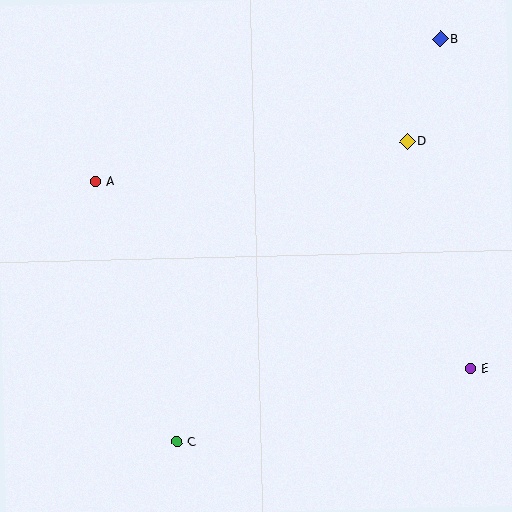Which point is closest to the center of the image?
Point A at (96, 181) is closest to the center.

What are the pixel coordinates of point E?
Point E is at (471, 369).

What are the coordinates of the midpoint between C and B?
The midpoint between C and B is at (309, 241).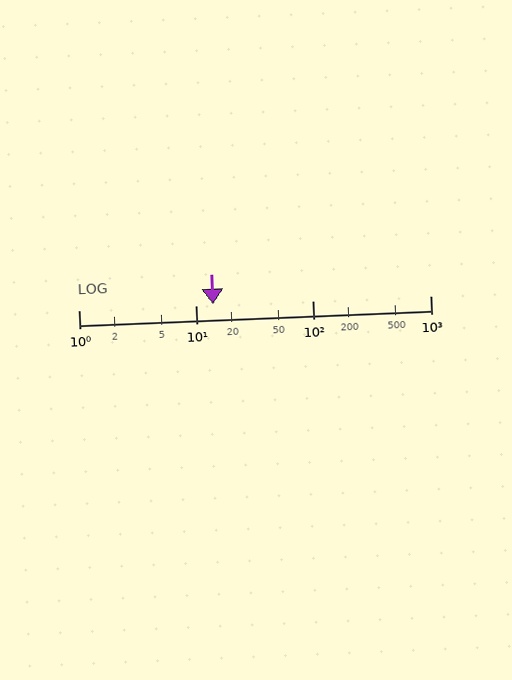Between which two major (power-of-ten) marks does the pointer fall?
The pointer is between 10 and 100.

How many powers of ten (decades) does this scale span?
The scale spans 3 decades, from 1 to 1000.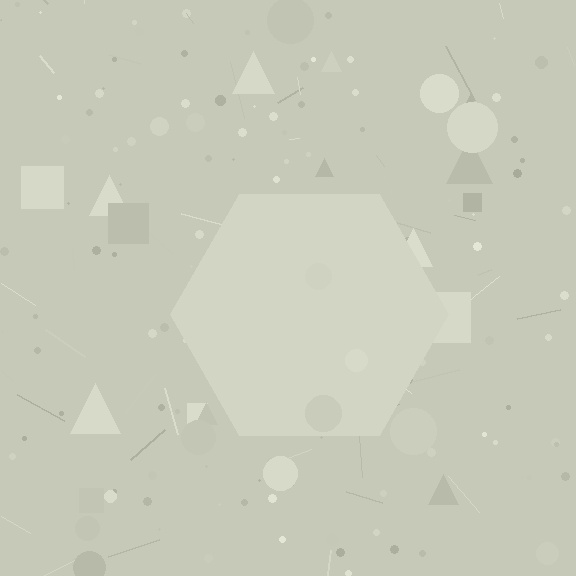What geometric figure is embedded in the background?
A hexagon is embedded in the background.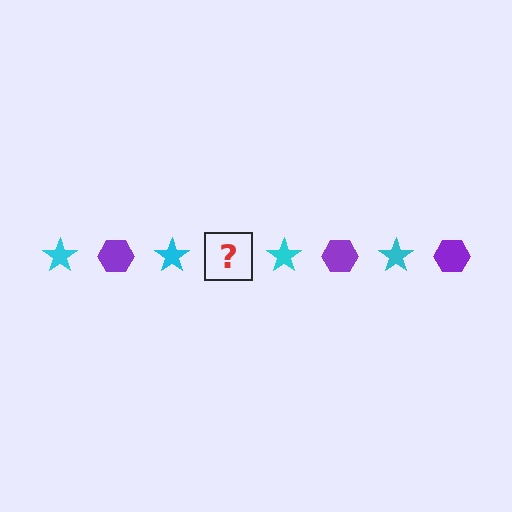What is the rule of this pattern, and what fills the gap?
The rule is that the pattern alternates between cyan star and purple hexagon. The gap should be filled with a purple hexagon.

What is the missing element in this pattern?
The missing element is a purple hexagon.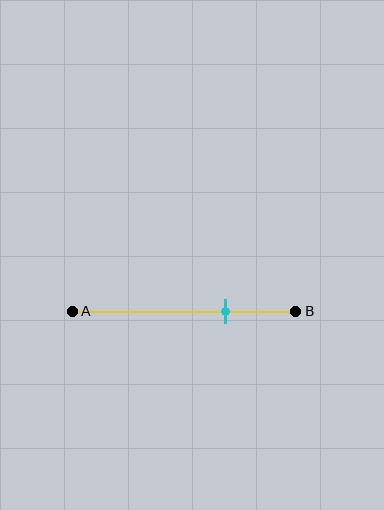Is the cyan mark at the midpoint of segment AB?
No, the mark is at about 70% from A, not at the 50% midpoint.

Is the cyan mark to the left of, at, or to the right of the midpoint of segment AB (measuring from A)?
The cyan mark is to the right of the midpoint of segment AB.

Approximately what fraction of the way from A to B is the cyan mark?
The cyan mark is approximately 70% of the way from A to B.